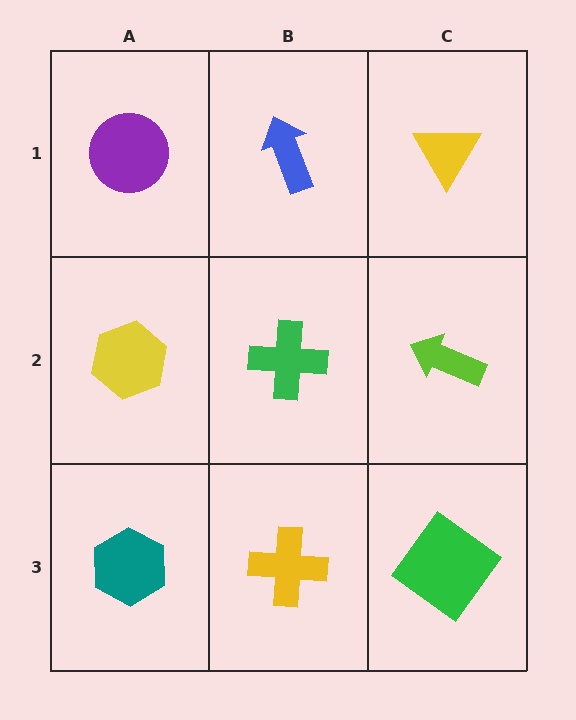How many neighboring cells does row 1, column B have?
3.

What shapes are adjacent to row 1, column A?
A yellow hexagon (row 2, column A), a blue arrow (row 1, column B).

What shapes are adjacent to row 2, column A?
A purple circle (row 1, column A), a teal hexagon (row 3, column A), a green cross (row 2, column B).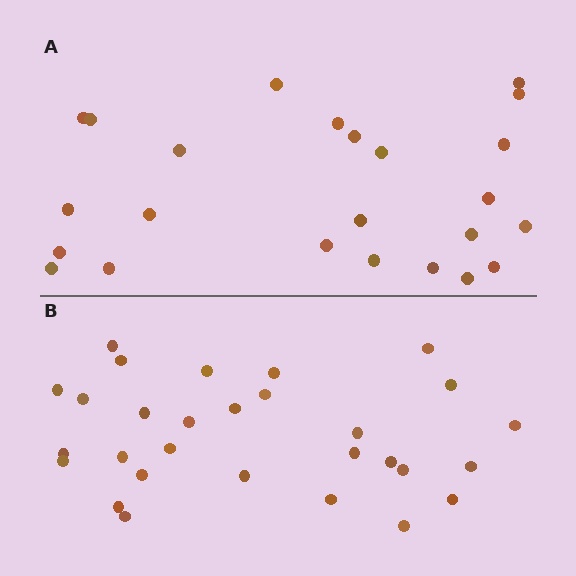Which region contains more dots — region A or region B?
Region B (the bottom region) has more dots.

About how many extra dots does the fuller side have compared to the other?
Region B has about 5 more dots than region A.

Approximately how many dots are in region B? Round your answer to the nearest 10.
About 30 dots. (The exact count is 29, which rounds to 30.)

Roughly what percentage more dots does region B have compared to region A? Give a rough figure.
About 20% more.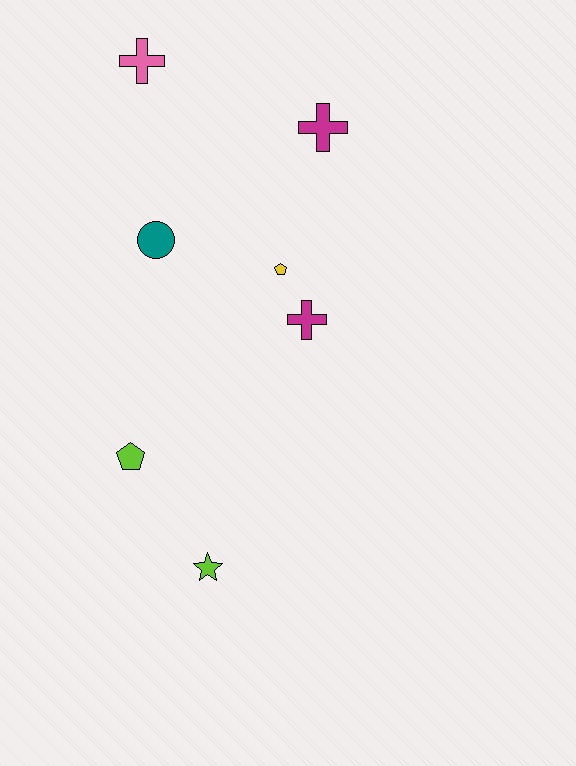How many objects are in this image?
There are 7 objects.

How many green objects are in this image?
There are no green objects.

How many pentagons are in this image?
There are 2 pentagons.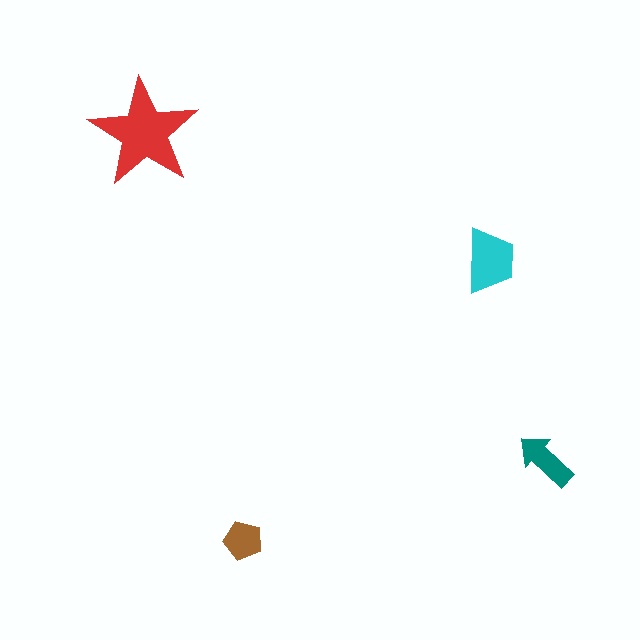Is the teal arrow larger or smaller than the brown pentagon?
Larger.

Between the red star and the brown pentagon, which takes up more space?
The red star.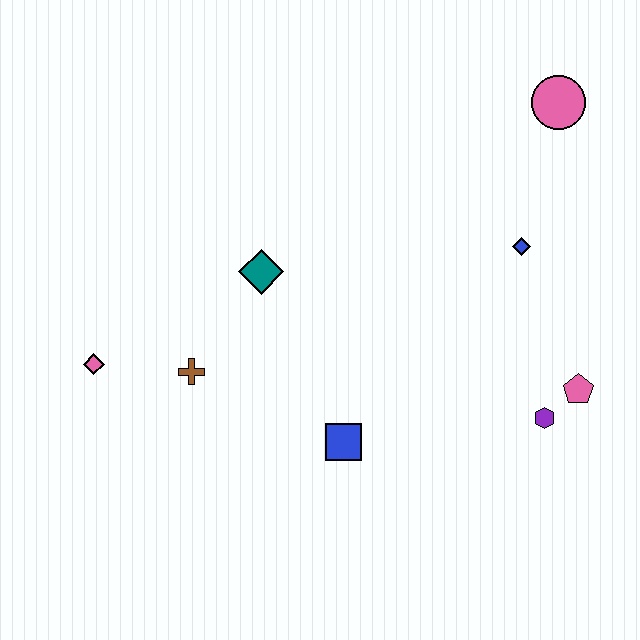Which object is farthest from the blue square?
The pink circle is farthest from the blue square.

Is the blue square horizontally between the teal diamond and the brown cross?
No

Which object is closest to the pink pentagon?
The purple hexagon is closest to the pink pentagon.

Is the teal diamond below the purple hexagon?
No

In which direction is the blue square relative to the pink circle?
The blue square is below the pink circle.